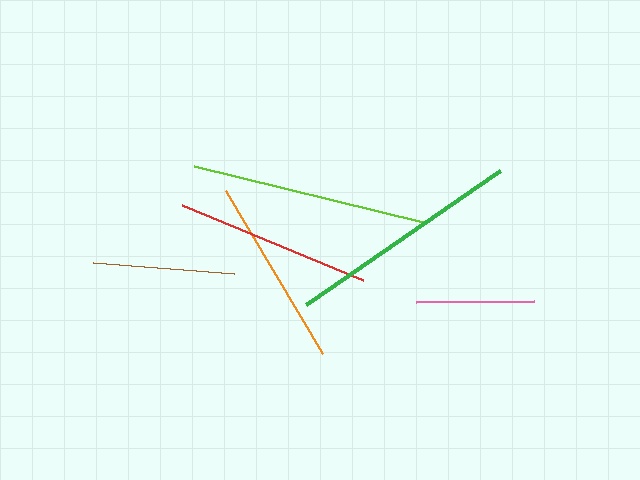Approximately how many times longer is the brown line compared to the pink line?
The brown line is approximately 1.2 times the length of the pink line.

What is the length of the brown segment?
The brown segment is approximately 142 pixels long.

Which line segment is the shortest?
The pink line is the shortest at approximately 117 pixels.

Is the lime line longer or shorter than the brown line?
The lime line is longer than the brown line.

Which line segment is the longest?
The green line is the longest at approximately 236 pixels.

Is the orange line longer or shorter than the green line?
The green line is longer than the orange line.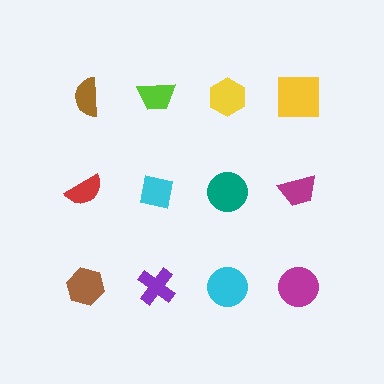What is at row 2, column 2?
A cyan square.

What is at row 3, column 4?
A magenta circle.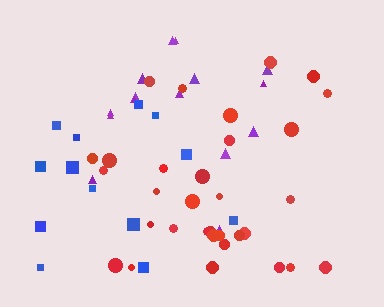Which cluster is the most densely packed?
Red.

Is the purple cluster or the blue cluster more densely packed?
Purple.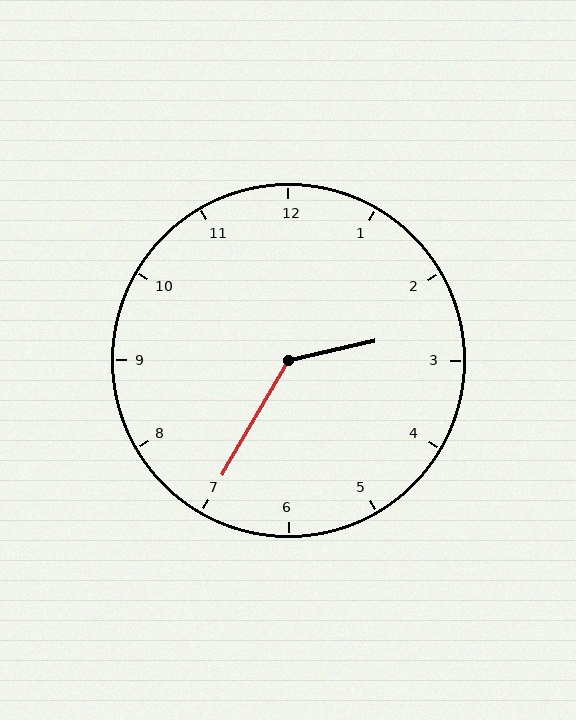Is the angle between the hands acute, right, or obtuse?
It is obtuse.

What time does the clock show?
2:35.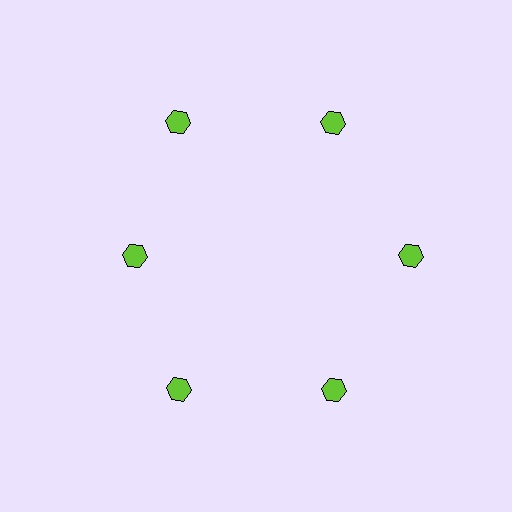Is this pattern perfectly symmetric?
No. The 6 lime hexagons are arranged in a ring, but one element near the 9 o'clock position is pulled inward toward the center, breaking the 6-fold rotational symmetry.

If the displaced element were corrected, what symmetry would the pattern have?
It would have 6-fold rotational symmetry — the pattern would map onto itself every 60 degrees.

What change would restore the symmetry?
The symmetry would be restored by moving it outward, back onto the ring so that all 6 hexagons sit at equal angles and equal distance from the center.